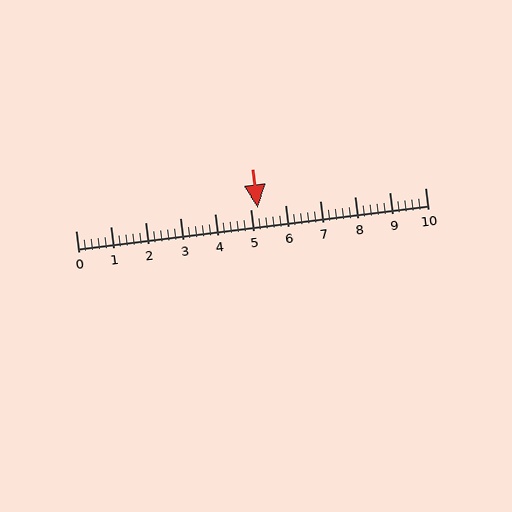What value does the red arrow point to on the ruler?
The red arrow points to approximately 5.2.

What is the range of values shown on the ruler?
The ruler shows values from 0 to 10.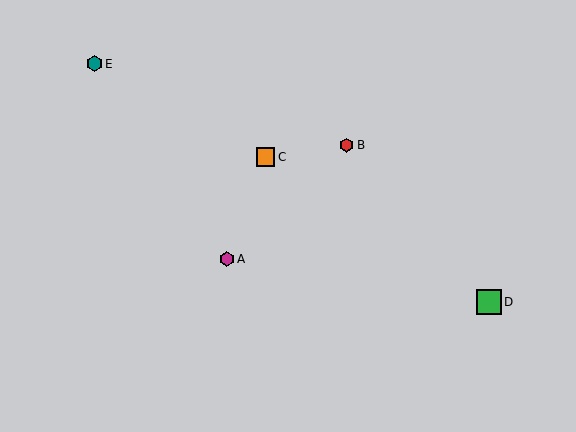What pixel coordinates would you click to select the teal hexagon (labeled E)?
Click at (94, 64) to select the teal hexagon E.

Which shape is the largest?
The green square (labeled D) is the largest.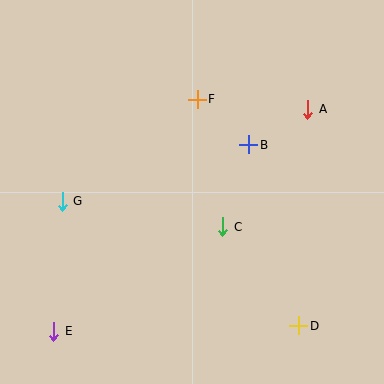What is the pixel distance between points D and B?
The distance between D and B is 188 pixels.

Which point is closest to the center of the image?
Point C at (223, 227) is closest to the center.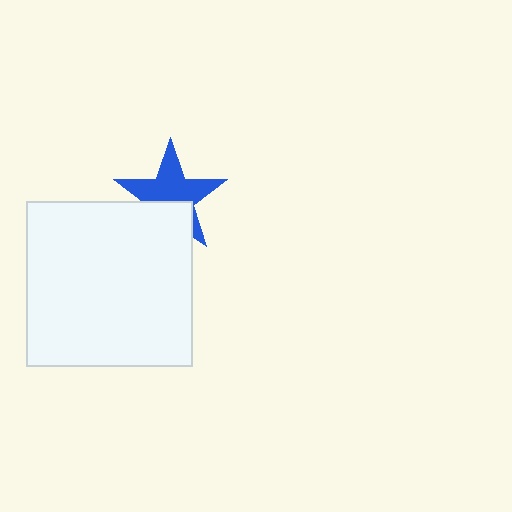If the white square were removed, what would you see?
You would see the complete blue star.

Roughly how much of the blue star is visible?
About half of it is visible (roughly 64%).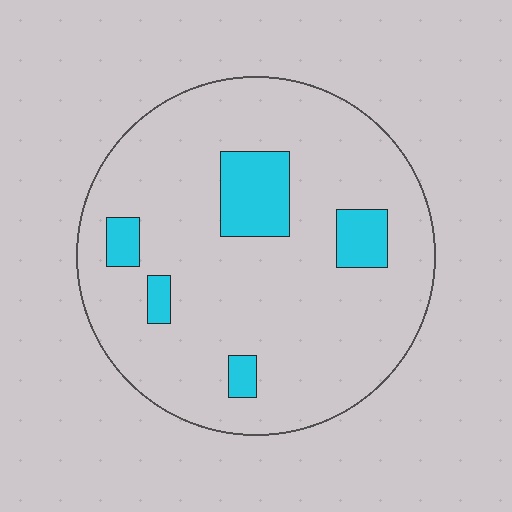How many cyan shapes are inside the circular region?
5.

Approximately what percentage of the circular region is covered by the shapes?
Approximately 15%.